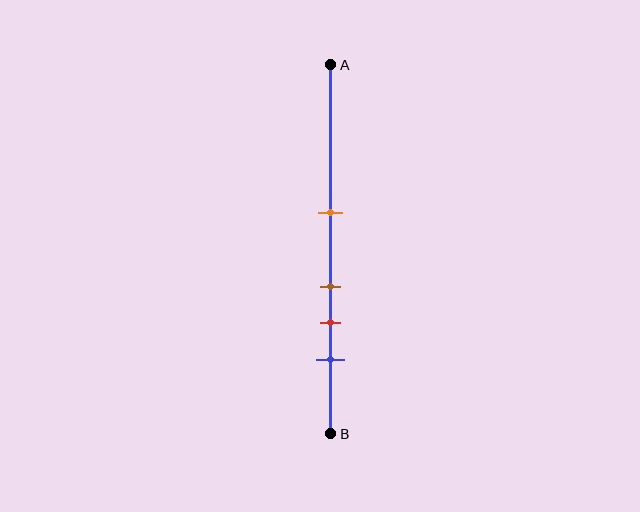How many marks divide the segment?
There are 4 marks dividing the segment.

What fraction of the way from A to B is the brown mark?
The brown mark is approximately 60% (0.6) of the way from A to B.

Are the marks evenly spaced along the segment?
No, the marks are not evenly spaced.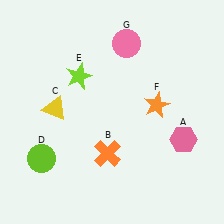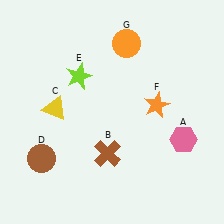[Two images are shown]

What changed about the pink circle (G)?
In Image 1, G is pink. In Image 2, it changed to orange.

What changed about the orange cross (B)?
In Image 1, B is orange. In Image 2, it changed to brown.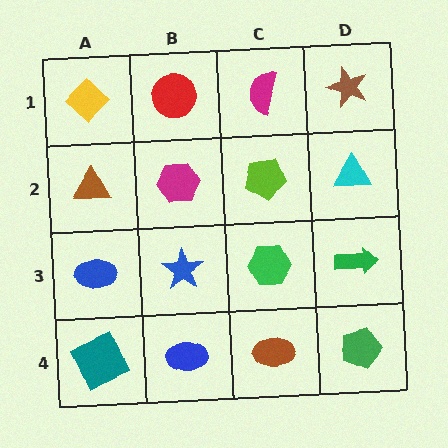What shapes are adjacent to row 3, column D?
A cyan triangle (row 2, column D), a green pentagon (row 4, column D), a green hexagon (row 3, column C).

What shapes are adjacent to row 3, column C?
A lime pentagon (row 2, column C), a brown ellipse (row 4, column C), a blue star (row 3, column B), a green arrow (row 3, column D).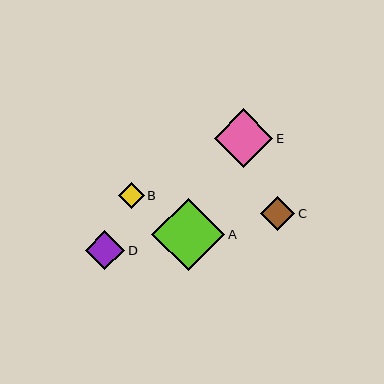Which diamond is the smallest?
Diamond B is the smallest with a size of approximately 25 pixels.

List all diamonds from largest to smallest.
From largest to smallest: A, E, D, C, B.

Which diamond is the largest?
Diamond A is the largest with a size of approximately 73 pixels.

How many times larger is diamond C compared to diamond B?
Diamond C is approximately 1.3 times the size of diamond B.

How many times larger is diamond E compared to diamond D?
Diamond E is approximately 1.5 times the size of diamond D.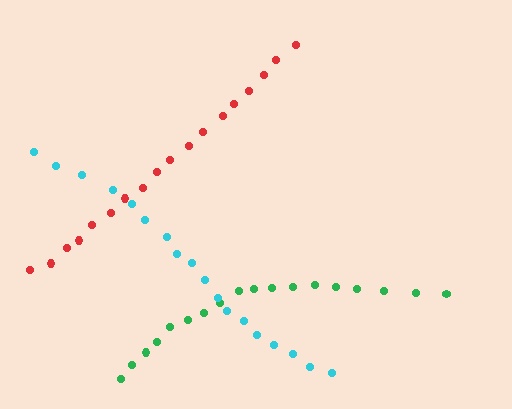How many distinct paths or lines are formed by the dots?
There are 3 distinct paths.